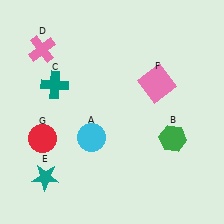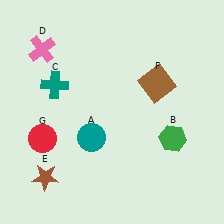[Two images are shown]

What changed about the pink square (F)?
In Image 1, F is pink. In Image 2, it changed to brown.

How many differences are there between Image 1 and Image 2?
There are 3 differences between the two images.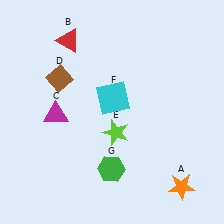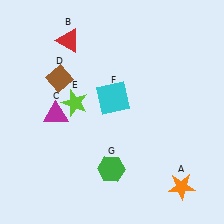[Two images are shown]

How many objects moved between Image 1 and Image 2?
1 object moved between the two images.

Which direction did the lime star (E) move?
The lime star (E) moved left.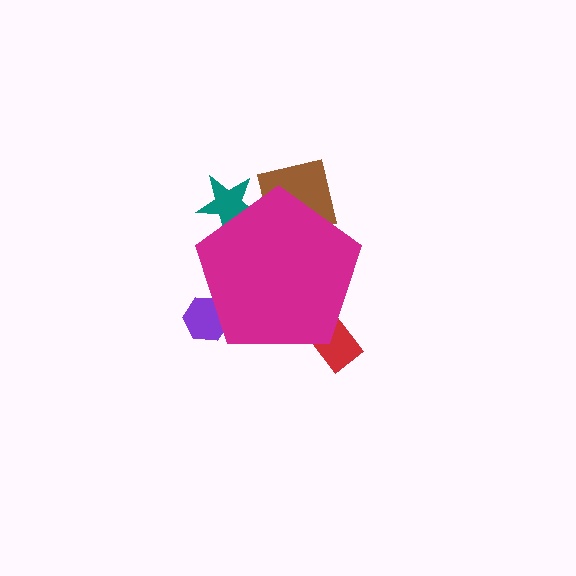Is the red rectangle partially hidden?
Yes, the red rectangle is partially hidden behind the magenta pentagon.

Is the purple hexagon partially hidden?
Yes, the purple hexagon is partially hidden behind the magenta pentagon.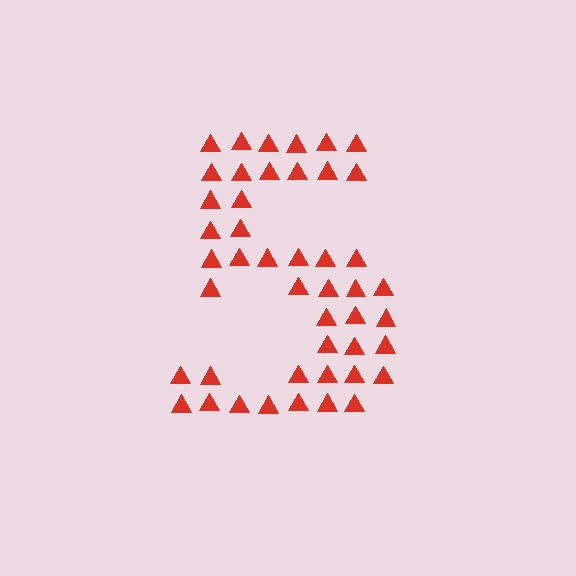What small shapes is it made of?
It is made of small triangles.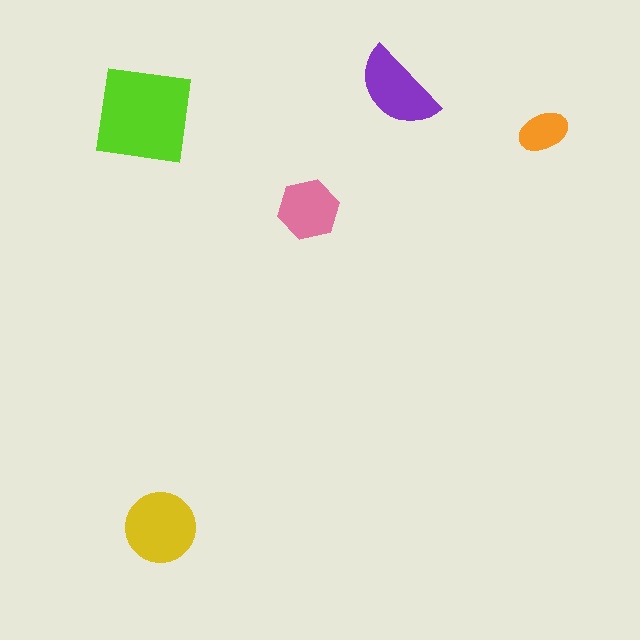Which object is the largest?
The lime square.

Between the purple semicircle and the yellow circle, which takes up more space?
The yellow circle.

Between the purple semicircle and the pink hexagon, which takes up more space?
The purple semicircle.